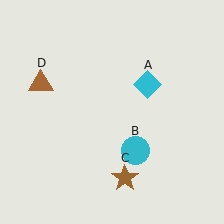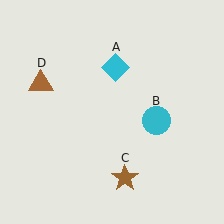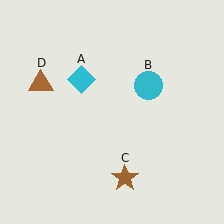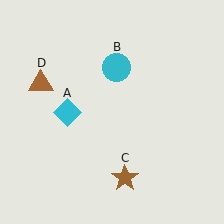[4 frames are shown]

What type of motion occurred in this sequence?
The cyan diamond (object A), cyan circle (object B) rotated counterclockwise around the center of the scene.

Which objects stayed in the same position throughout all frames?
Brown star (object C) and brown triangle (object D) remained stationary.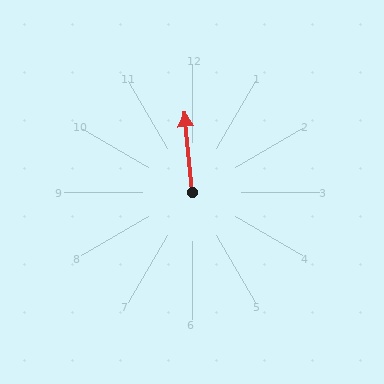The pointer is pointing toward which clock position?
Roughly 12 o'clock.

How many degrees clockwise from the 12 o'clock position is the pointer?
Approximately 355 degrees.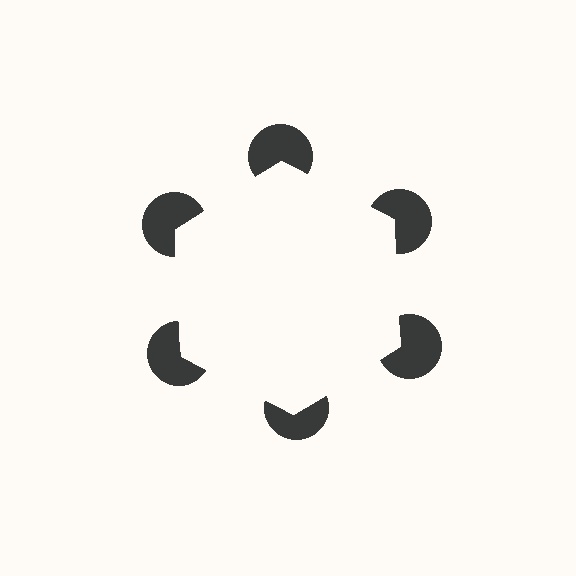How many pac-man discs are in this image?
There are 6 — one at each vertex of the illusory hexagon.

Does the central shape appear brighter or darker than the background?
It typically appears slightly brighter than the background, even though no actual brightness change is drawn.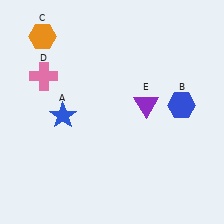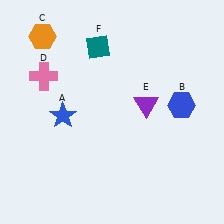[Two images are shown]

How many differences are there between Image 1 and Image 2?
There is 1 difference between the two images.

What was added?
A teal diamond (F) was added in Image 2.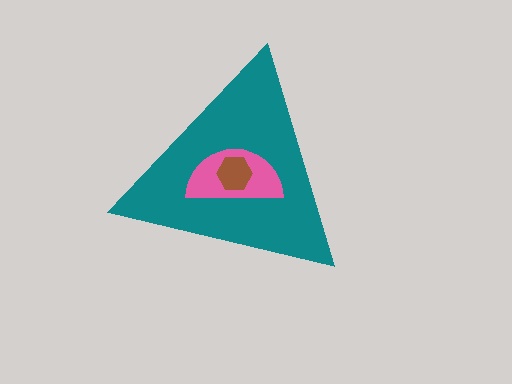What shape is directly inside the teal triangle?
The pink semicircle.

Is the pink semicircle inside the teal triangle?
Yes.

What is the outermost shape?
The teal triangle.